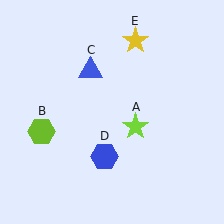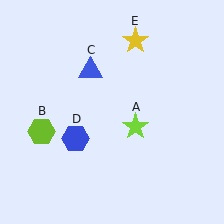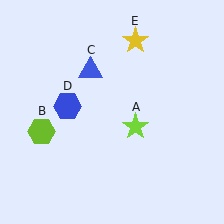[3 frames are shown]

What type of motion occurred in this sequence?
The blue hexagon (object D) rotated clockwise around the center of the scene.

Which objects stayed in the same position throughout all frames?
Lime star (object A) and lime hexagon (object B) and blue triangle (object C) and yellow star (object E) remained stationary.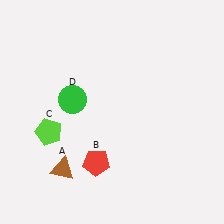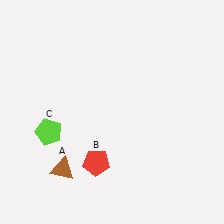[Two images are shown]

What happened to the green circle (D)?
The green circle (D) was removed in Image 2. It was in the top-left area of Image 1.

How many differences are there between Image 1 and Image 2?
There is 1 difference between the two images.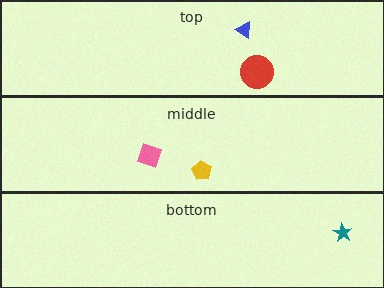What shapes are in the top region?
The blue triangle, the red circle.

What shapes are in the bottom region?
The teal star.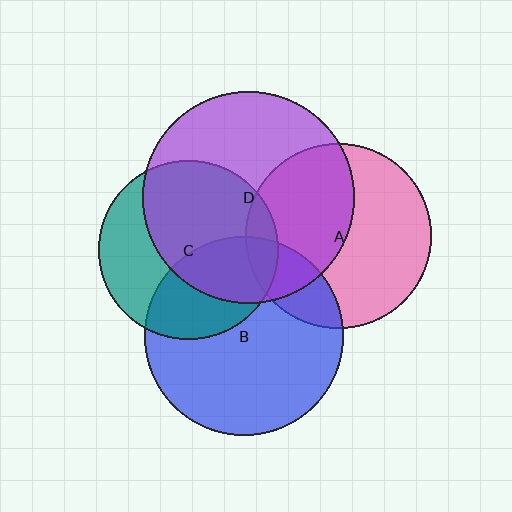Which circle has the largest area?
Circle D (purple).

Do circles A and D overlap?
Yes.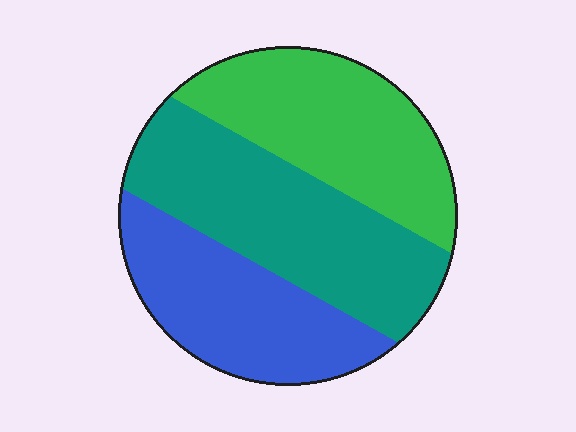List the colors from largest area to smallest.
From largest to smallest: teal, green, blue.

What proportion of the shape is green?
Green takes up between a sixth and a third of the shape.